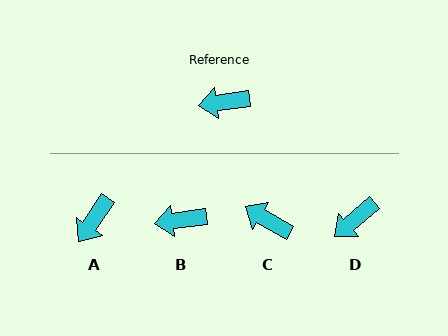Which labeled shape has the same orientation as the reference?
B.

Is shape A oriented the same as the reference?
No, it is off by about 49 degrees.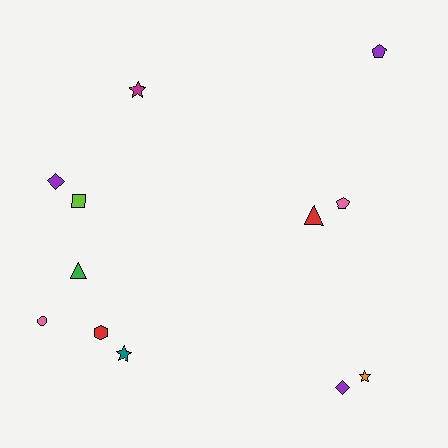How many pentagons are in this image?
There are 2 pentagons.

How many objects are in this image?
There are 12 objects.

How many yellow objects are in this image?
There are no yellow objects.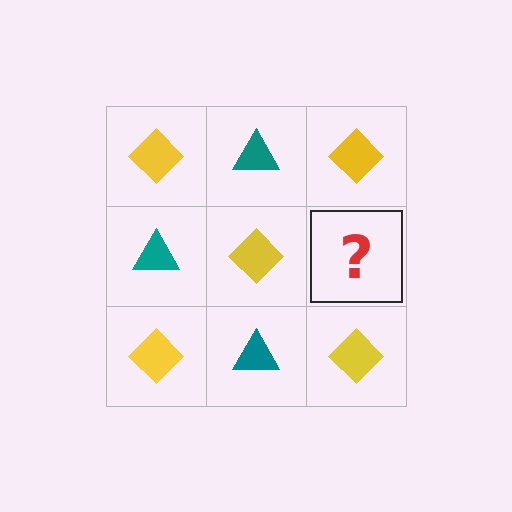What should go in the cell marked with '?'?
The missing cell should contain a teal triangle.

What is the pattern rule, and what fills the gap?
The rule is that it alternates yellow diamond and teal triangle in a checkerboard pattern. The gap should be filled with a teal triangle.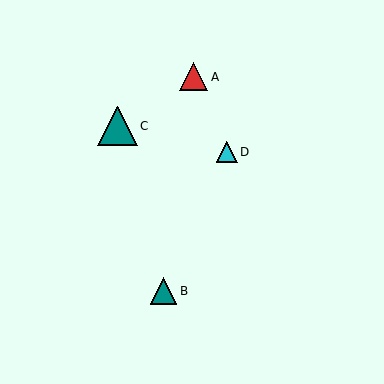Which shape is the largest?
The teal triangle (labeled C) is the largest.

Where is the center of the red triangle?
The center of the red triangle is at (194, 77).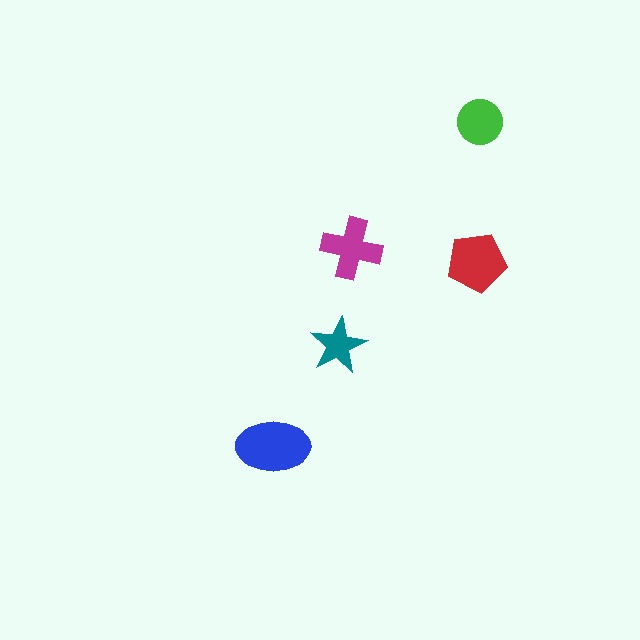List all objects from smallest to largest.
The teal star, the green circle, the magenta cross, the red pentagon, the blue ellipse.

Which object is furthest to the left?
The blue ellipse is leftmost.